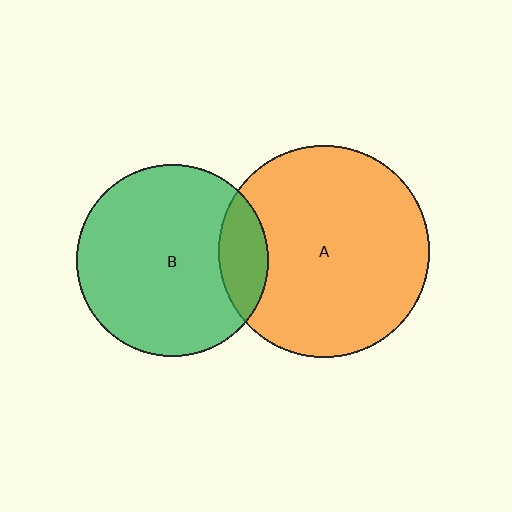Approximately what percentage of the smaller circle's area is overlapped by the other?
Approximately 15%.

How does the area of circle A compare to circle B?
Approximately 1.2 times.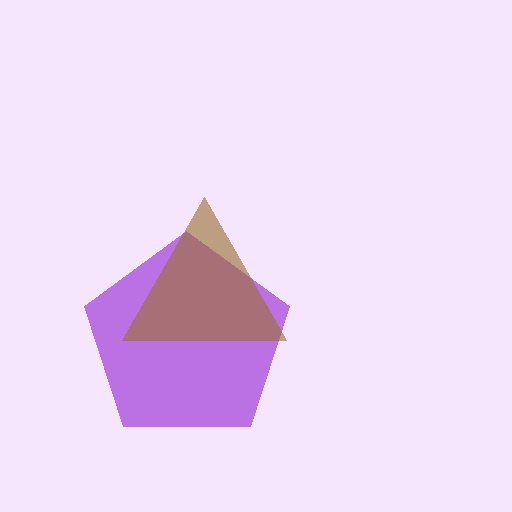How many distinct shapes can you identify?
There are 2 distinct shapes: a purple pentagon, a brown triangle.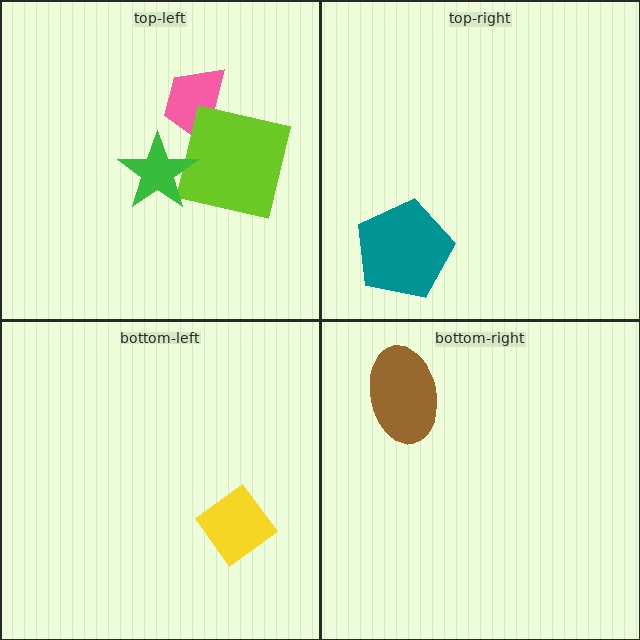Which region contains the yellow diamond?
The bottom-left region.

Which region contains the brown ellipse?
The bottom-right region.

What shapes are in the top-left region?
The pink trapezoid, the lime square, the green star.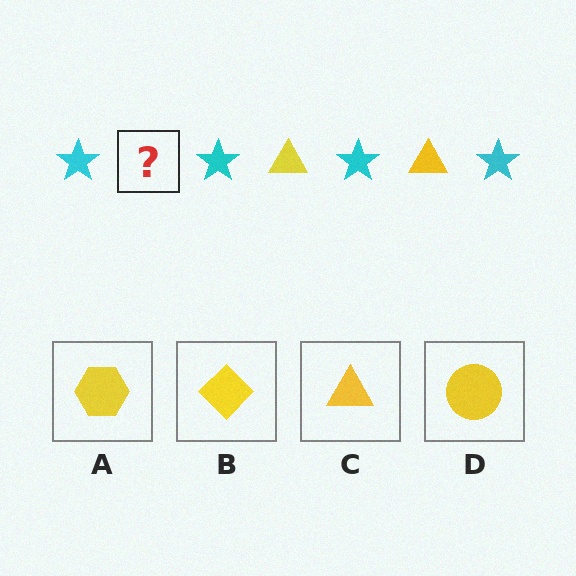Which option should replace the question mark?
Option C.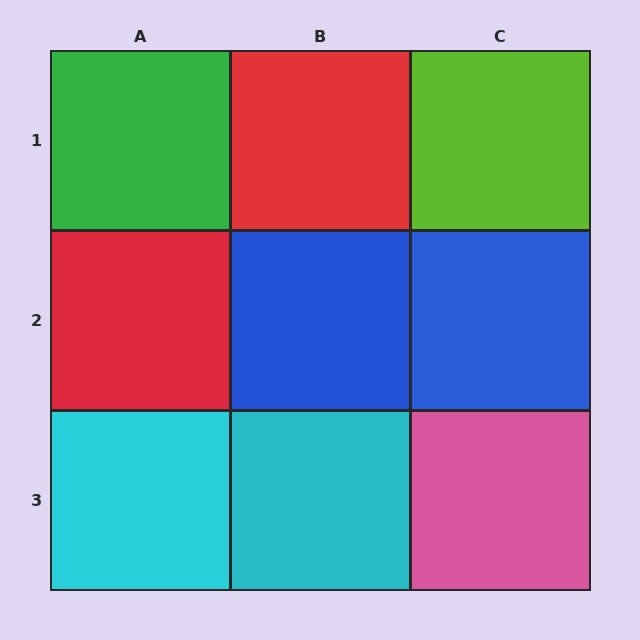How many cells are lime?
1 cell is lime.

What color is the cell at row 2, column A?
Red.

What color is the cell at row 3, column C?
Pink.